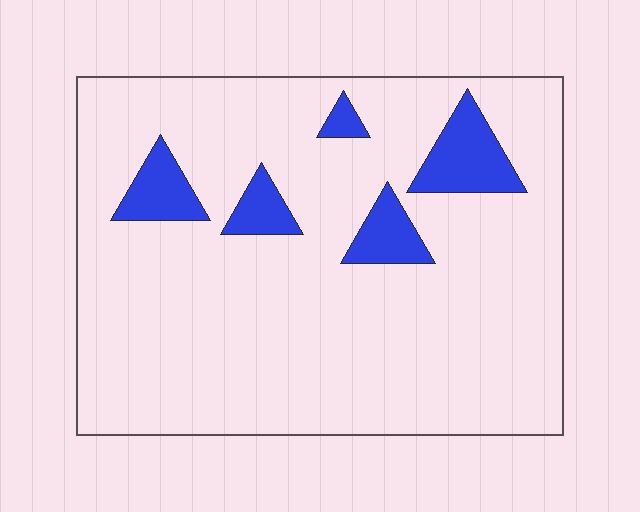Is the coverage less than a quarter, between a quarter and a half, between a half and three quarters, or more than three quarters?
Less than a quarter.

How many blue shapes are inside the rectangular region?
5.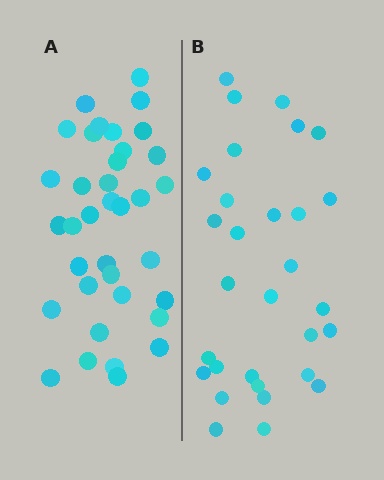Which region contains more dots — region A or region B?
Region A (the left region) has more dots.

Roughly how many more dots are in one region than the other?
Region A has about 6 more dots than region B.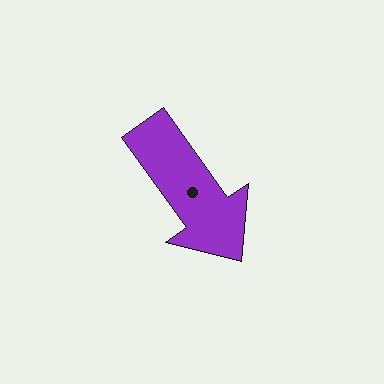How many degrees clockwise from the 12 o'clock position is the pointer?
Approximately 144 degrees.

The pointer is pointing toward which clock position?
Roughly 5 o'clock.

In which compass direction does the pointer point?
Southeast.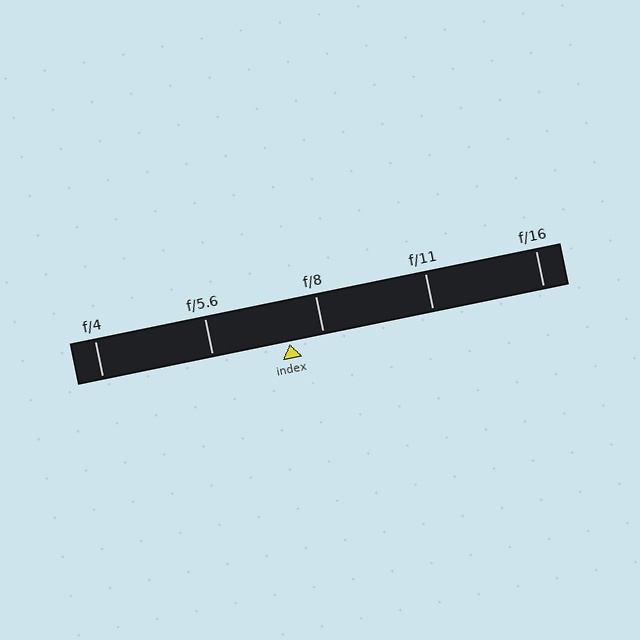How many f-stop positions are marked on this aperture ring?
There are 5 f-stop positions marked.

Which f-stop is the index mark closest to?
The index mark is closest to f/8.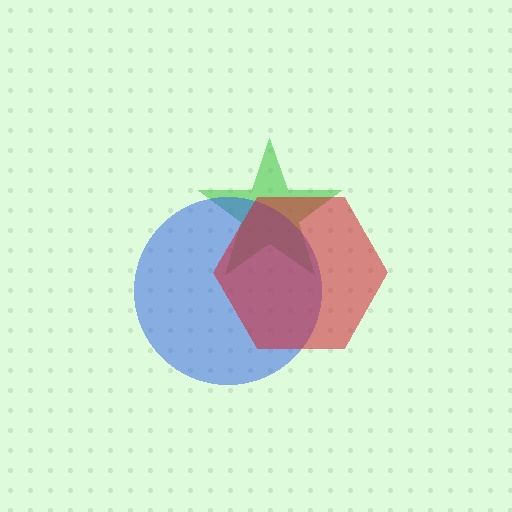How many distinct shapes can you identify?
There are 3 distinct shapes: a green star, a blue circle, a red hexagon.